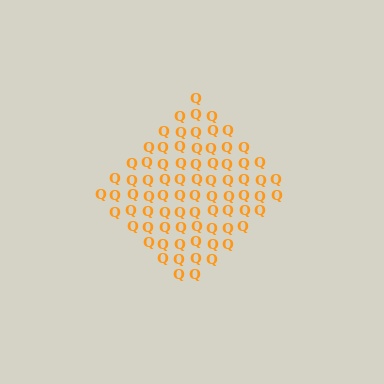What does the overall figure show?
The overall figure shows a diamond.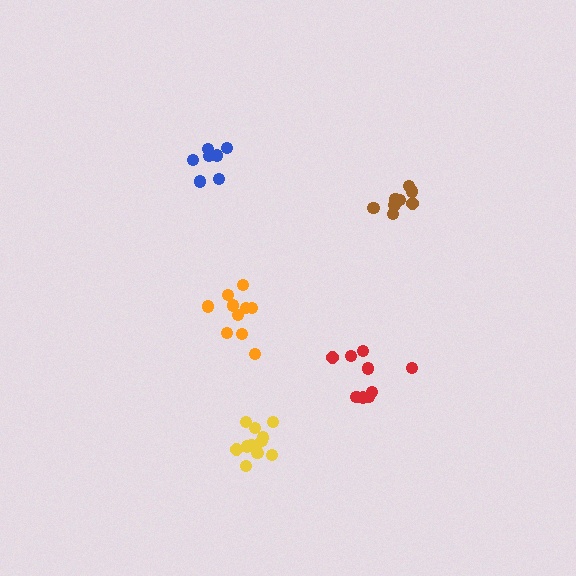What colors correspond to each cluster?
The clusters are colored: red, brown, orange, blue, yellow.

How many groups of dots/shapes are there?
There are 5 groups.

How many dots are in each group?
Group 1: 9 dots, Group 2: 8 dots, Group 3: 10 dots, Group 4: 7 dots, Group 5: 13 dots (47 total).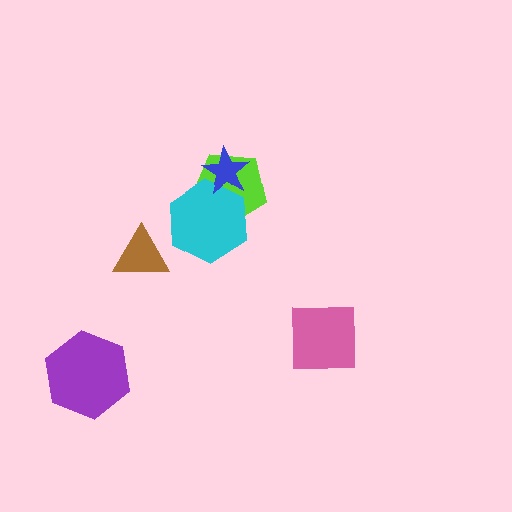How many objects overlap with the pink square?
0 objects overlap with the pink square.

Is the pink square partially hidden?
No, no other shape covers it.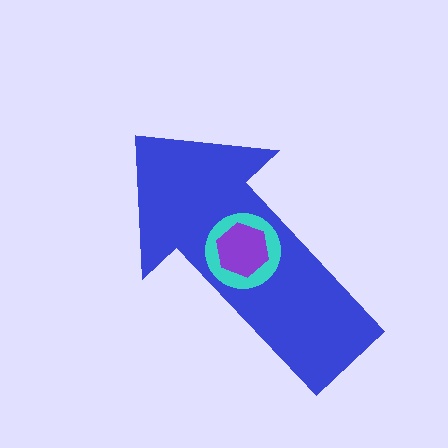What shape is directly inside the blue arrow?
The cyan circle.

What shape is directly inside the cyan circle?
The purple hexagon.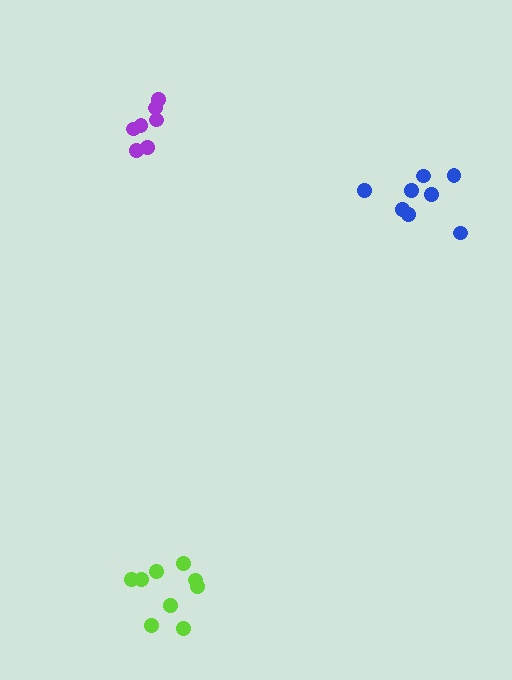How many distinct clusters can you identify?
There are 3 distinct clusters.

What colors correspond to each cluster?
The clusters are colored: purple, blue, lime.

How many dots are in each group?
Group 1: 7 dots, Group 2: 8 dots, Group 3: 9 dots (24 total).